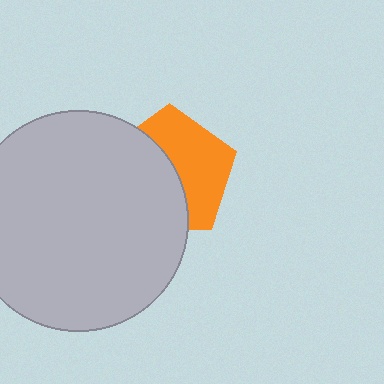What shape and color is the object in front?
The object in front is a light gray circle.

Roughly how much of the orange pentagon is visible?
About half of it is visible (roughly 49%).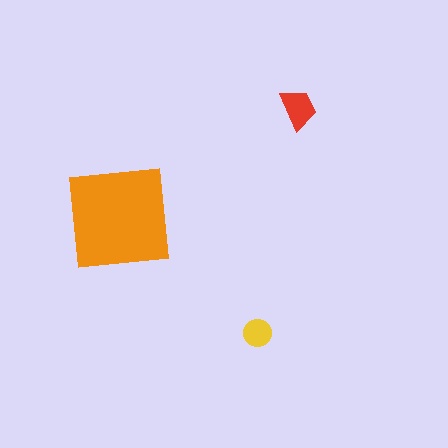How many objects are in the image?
There are 3 objects in the image.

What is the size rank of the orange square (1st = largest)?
1st.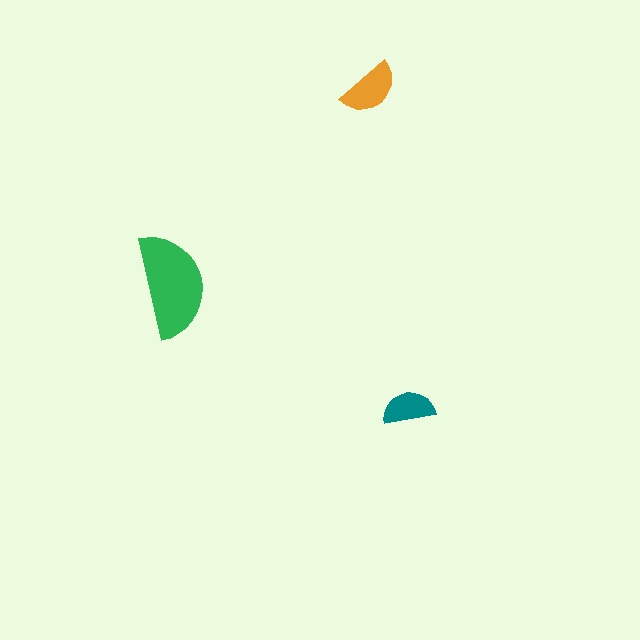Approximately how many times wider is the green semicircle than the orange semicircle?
About 1.5 times wider.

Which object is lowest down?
The teal semicircle is bottommost.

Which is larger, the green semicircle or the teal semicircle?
The green one.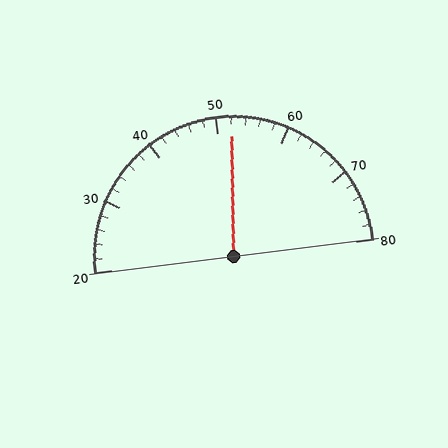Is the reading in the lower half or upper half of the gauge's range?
The reading is in the upper half of the range (20 to 80).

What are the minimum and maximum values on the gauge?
The gauge ranges from 20 to 80.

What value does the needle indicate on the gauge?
The needle indicates approximately 52.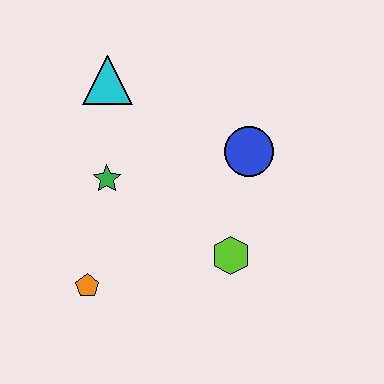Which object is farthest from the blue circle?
The orange pentagon is farthest from the blue circle.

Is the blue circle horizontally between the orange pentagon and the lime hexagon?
No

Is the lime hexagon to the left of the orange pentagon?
No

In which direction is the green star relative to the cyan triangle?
The green star is below the cyan triangle.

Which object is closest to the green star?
The cyan triangle is closest to the green star.